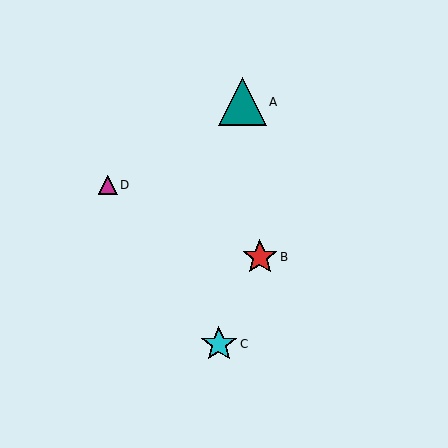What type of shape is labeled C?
Shape C is a cyan star.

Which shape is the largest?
The teal triangle (labeled A) is the largest.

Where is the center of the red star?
The center of the red star is at (260, 257).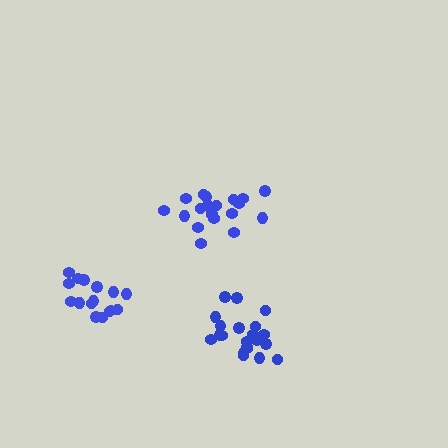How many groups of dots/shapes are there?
There are 3 groups.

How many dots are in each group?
Group 1: 20 dots, Group 2: 21 dots, Group 3: 16 dots (57 total).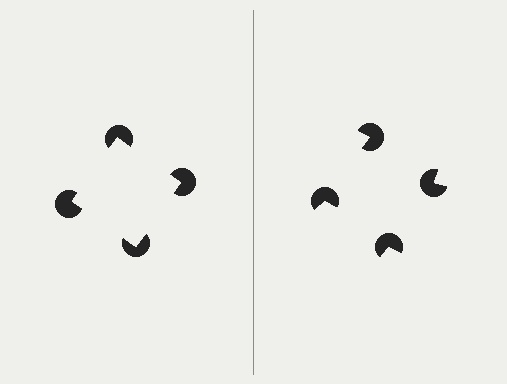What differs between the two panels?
The pac-man discs are positioned identically on both sides; only the wedge orientations differ. On the left they align to a square; on the right they are misaligned.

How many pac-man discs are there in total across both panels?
8 — 4 on each side.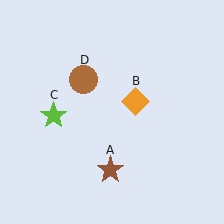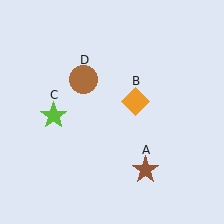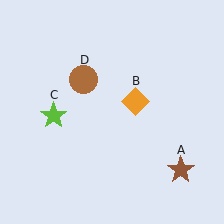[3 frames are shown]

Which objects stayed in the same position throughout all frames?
Orange diamond (object B) and lime star (object C) and brown circle (object D) remained stationary.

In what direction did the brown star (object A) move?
The brown star (object A) moved right.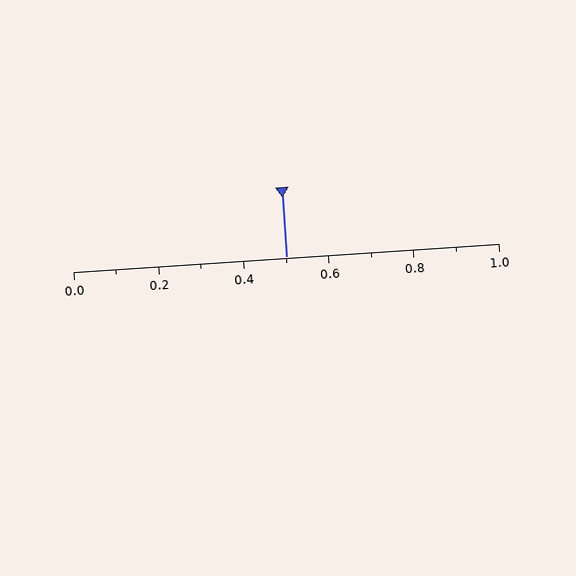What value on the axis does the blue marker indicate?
The marker indicates approximately 0.5.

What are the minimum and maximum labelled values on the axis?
The axis runs from 0.0 to 1.0.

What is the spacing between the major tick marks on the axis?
The major ticks are spaced 0.2 apart.